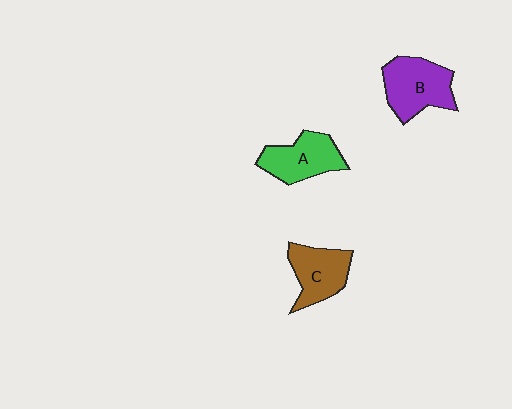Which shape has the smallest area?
Shape C (brown).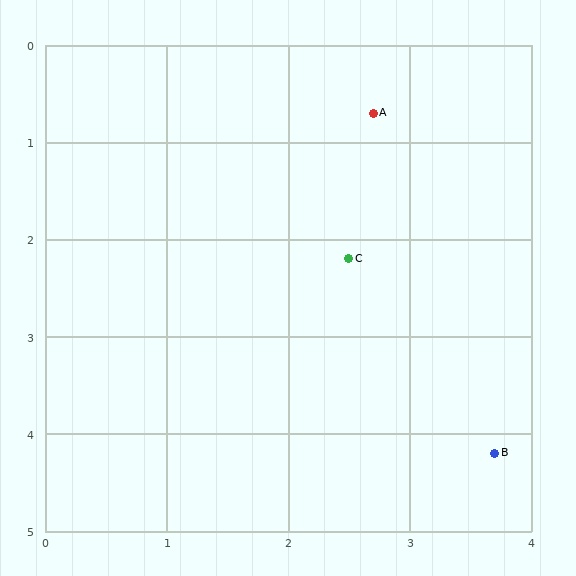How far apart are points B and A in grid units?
Points B and A are about 3.6 grid units apart.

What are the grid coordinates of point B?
Point B is at approximately (3.7, 4.2).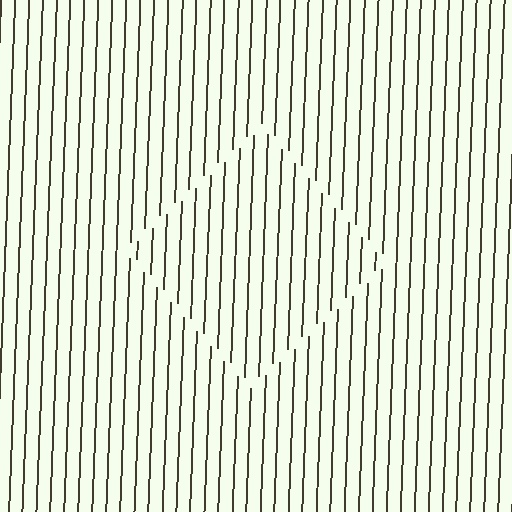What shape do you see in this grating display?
An illusory square. The interior of the shape contains the same grating, shifted by half a period — the contour is defined by the phase discontinuity where line-ends from the inner and outer gratings abut.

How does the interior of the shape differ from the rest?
The interior of the shape contains the same grating, shifted by half a period — the contour is defined by the phase discontinuity where line-ends from the inner and outer gratings abut.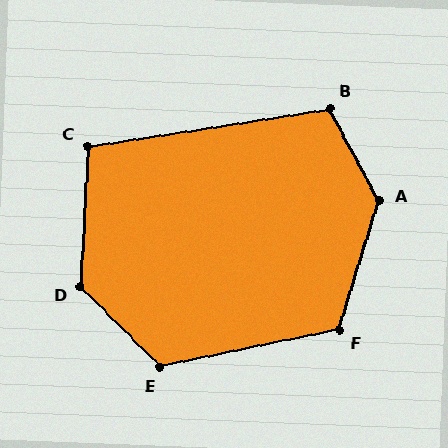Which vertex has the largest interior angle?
A, at approximately 135 degrees.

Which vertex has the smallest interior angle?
C, at approximately 102 degrees.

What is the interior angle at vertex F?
Approximately 119 degrees (obtuse).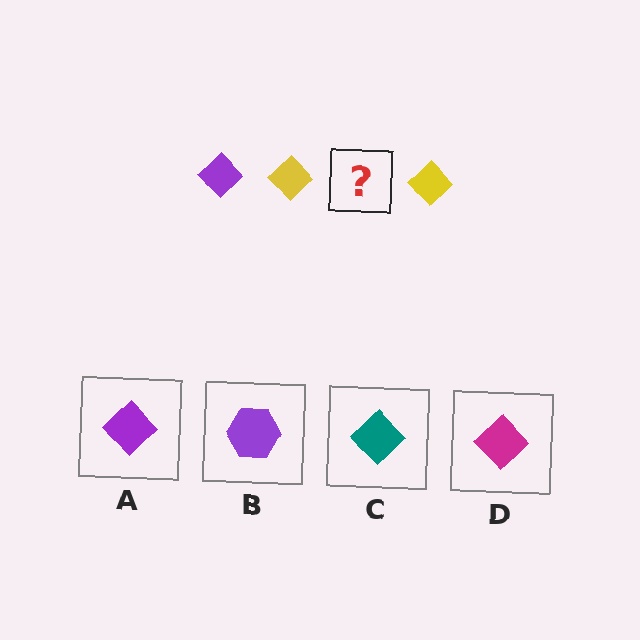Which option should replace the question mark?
Option A.